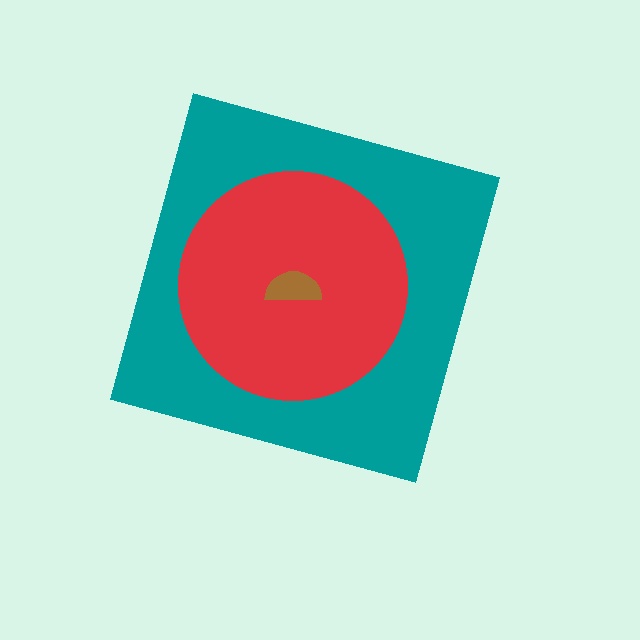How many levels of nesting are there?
3.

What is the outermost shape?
The teal diamond.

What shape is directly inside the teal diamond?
The red circle.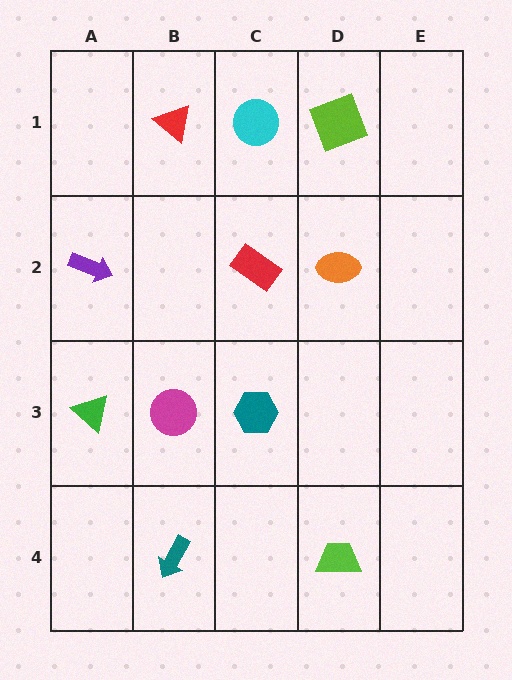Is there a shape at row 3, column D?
No, that cell is empty.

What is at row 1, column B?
A red triangle.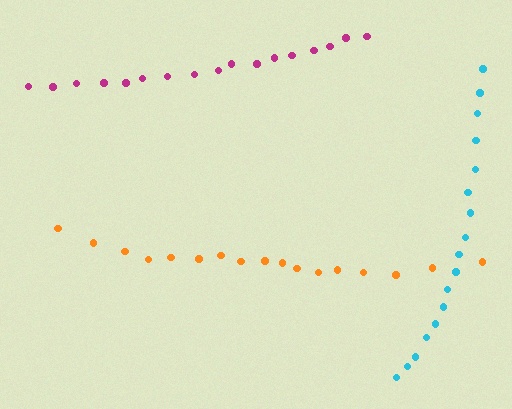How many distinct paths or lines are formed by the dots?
There are 3 distinct paths.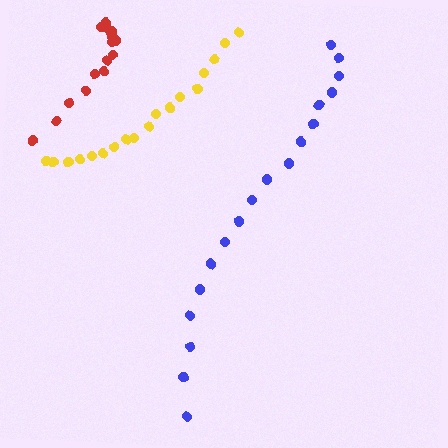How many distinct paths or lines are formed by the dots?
There are 3 distinct paths.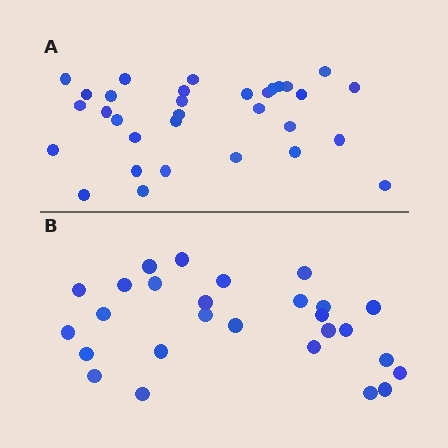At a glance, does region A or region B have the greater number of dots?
Region A (the top region) has more dots.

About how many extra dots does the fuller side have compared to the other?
Region A has about 5 more dots than region B.